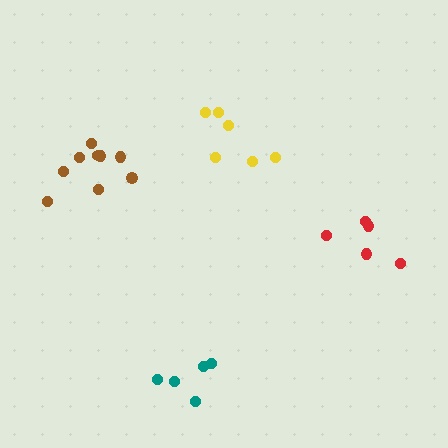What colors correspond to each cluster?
The clusters are colored: brown, yellow, teal, red.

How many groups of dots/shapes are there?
There are 4 groups.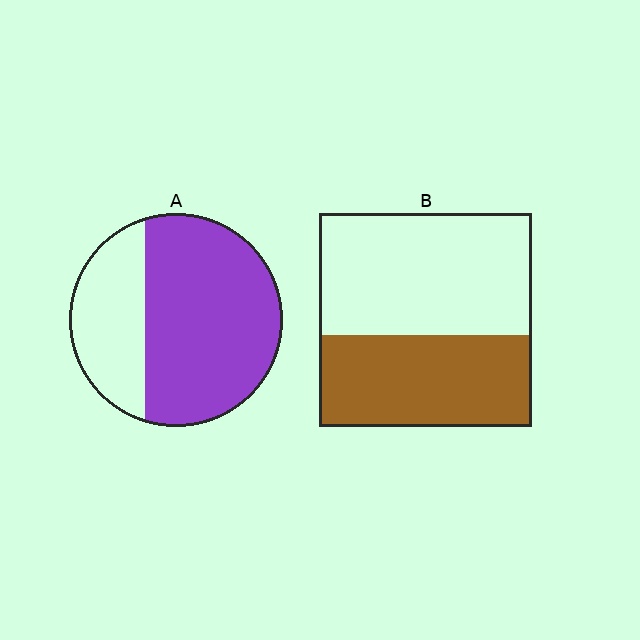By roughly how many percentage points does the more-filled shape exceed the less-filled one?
By roughly 25 percentage points (A over B).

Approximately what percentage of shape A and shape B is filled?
A is approximately 70% and B is approximately 45%.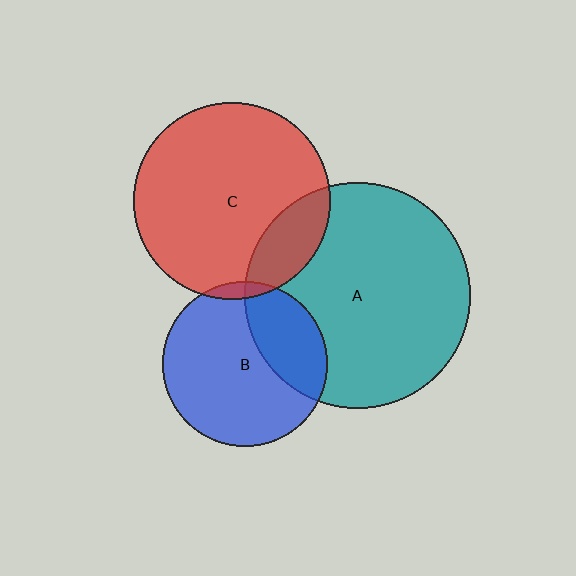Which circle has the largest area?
Circle A (teal).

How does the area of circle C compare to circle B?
Approximately 1.4 times.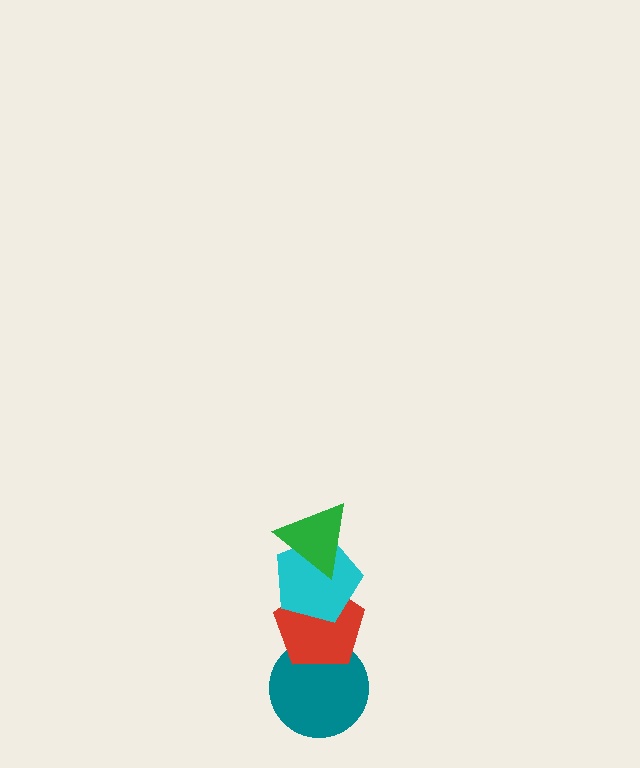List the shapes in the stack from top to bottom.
From top to bottom: the green triangle, the cyan pentagon, the red pentagon, the teal circle.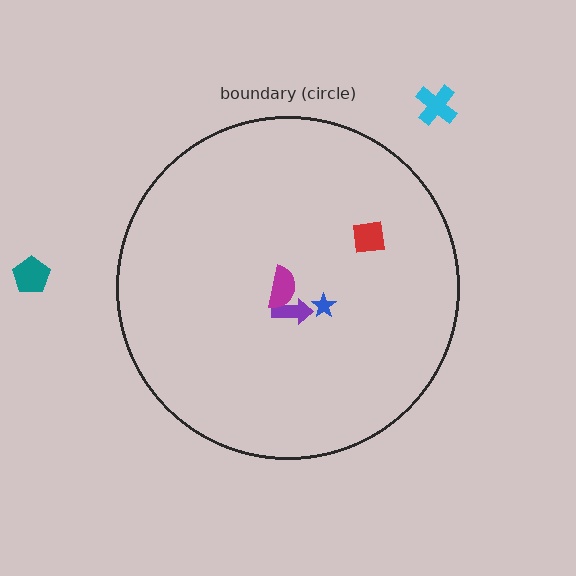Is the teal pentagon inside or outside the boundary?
Outside.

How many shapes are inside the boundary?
4 inside, 2 outside.